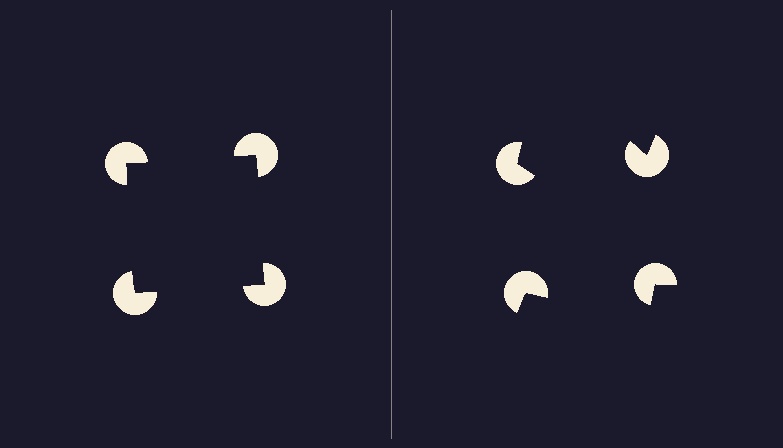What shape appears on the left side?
An illusory square.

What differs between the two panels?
The pac-man discs are positioned identically on both sides; only the wedge orientations differ. On the left they align to a square; on the right they are misaligned.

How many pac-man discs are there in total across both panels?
8 — 4 on each side.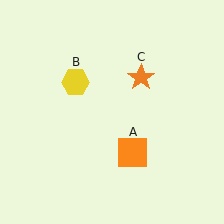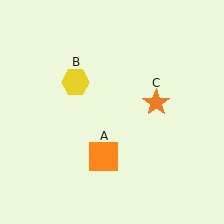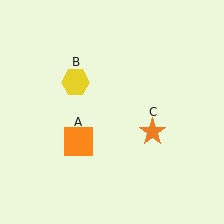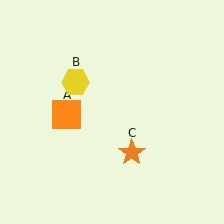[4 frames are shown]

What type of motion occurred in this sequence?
The orange square (object A), orange star (object C) rotated clockwise around the center of the scene.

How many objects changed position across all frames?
2 objects changed position: orange square (object A), orange star (object C).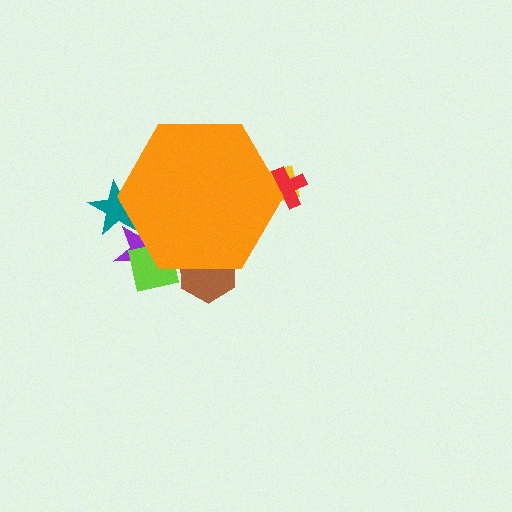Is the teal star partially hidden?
Yes, the teal star is partially hidden behind the orange hexagon.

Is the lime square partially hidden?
Yes, the lime square is partially hidden behind the orange hexagon.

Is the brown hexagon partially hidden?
Yes, the brown hexagon is partially hidden behind the orange hexagon.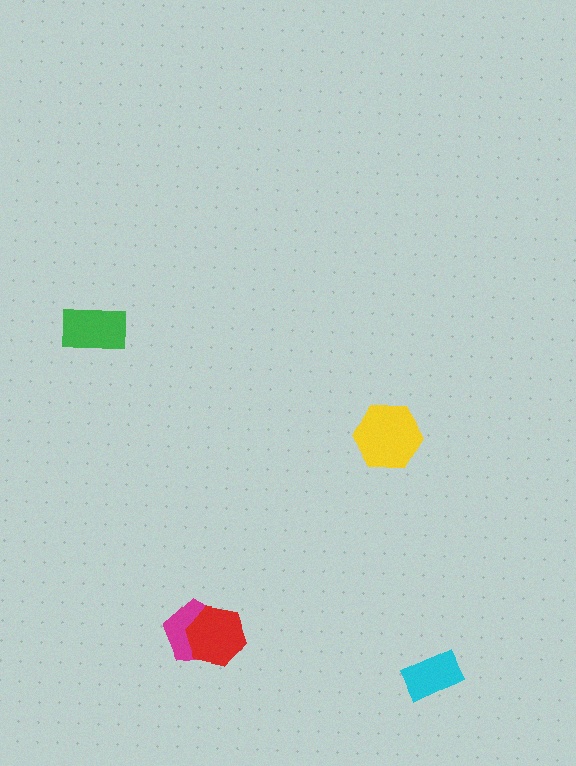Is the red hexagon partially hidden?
No, no other shape covers it.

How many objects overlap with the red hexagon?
1 object overlaps with the red hexagon.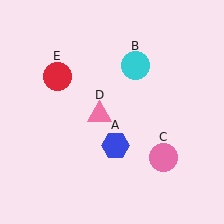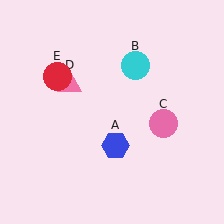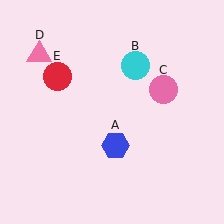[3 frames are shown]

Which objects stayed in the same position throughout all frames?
Blue hexagon (object A) and cyan circle (object B) and red circle (object E) remained stationary.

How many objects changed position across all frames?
2 objects changed position: pink circle (object C), pink triangle (object D).